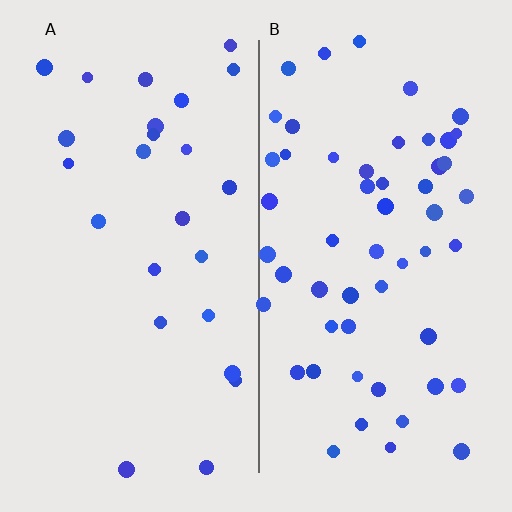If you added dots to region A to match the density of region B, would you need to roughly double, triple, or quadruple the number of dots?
Approximately double.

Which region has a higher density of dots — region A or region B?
B (the right).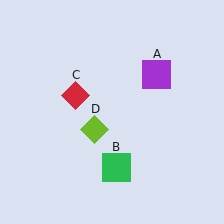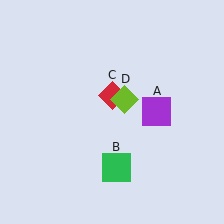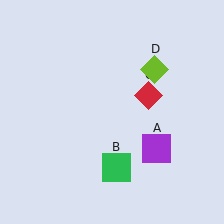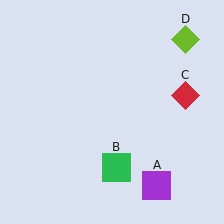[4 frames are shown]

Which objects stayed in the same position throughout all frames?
Green square (object B) remained stationary.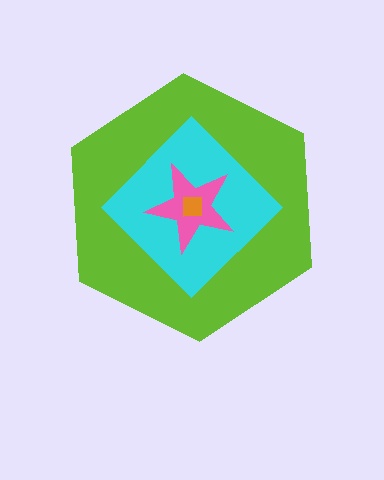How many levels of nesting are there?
4.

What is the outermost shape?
The lime hexagon.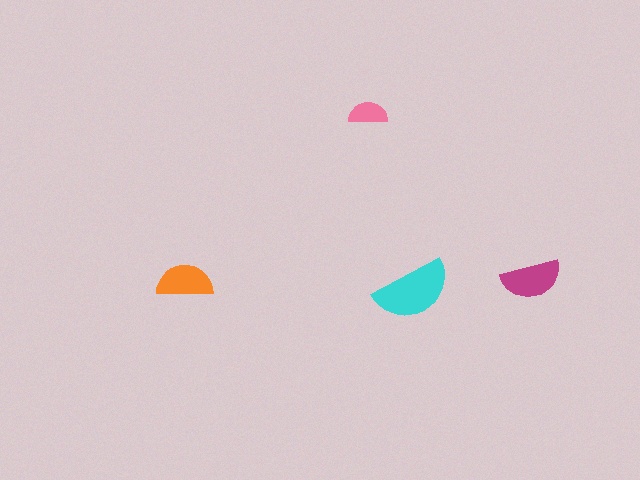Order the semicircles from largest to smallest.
the cyan one, the magenta one, the orange one, the pink one.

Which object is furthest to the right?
The magenta semicircle is rightmost.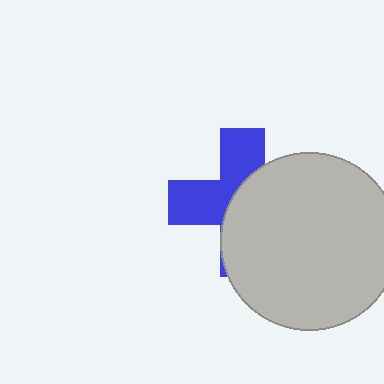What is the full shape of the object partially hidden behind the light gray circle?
The partially hidden object is a blue cross.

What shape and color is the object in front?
The object in front is a light gray circle.